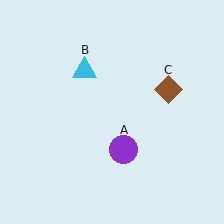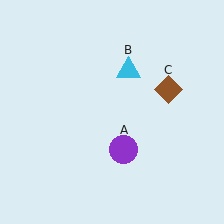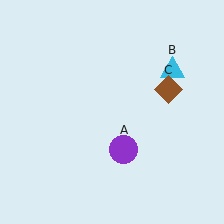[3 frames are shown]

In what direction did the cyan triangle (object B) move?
The cyan triangle (object B) moved right.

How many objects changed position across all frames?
1 object changed position: cyan triangle (object B).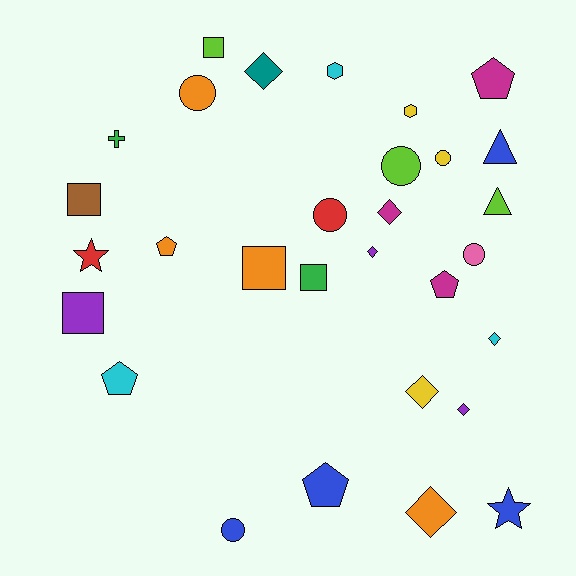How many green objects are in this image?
There are 2 green objects.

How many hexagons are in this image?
There are 2 hexagons.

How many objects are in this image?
There are 30 objects.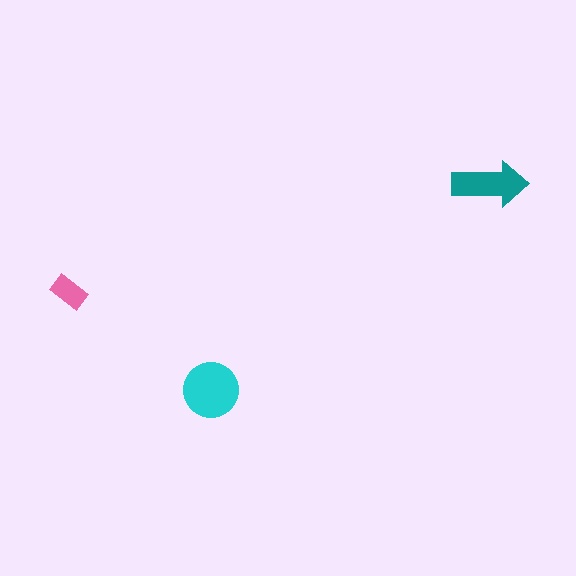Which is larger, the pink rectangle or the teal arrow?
The teal arrow.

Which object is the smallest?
The pink rectangle.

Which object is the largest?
The cyan circle.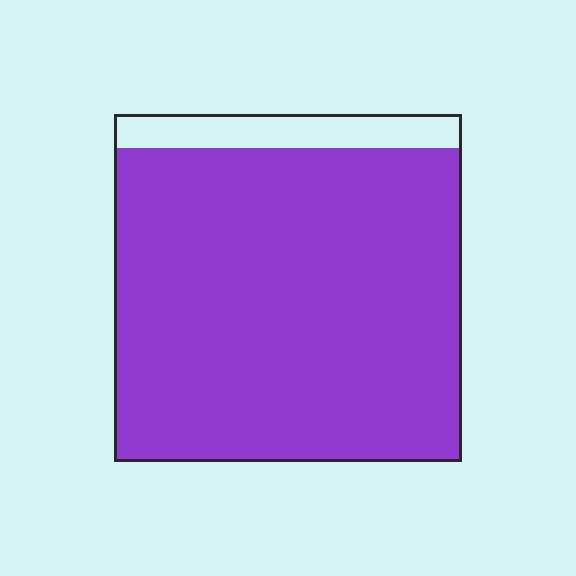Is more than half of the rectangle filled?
Yes.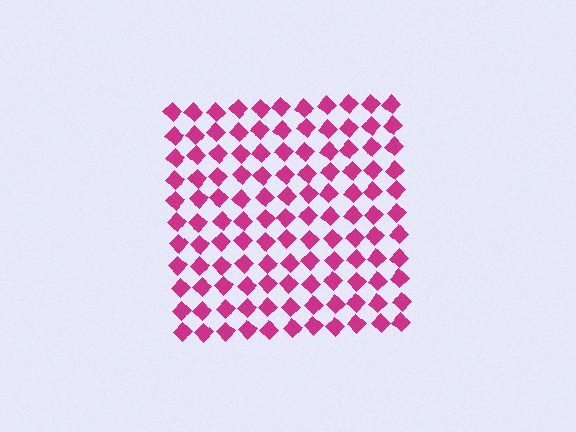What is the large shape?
The large shape is a square.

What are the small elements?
The small elements are diamonds.